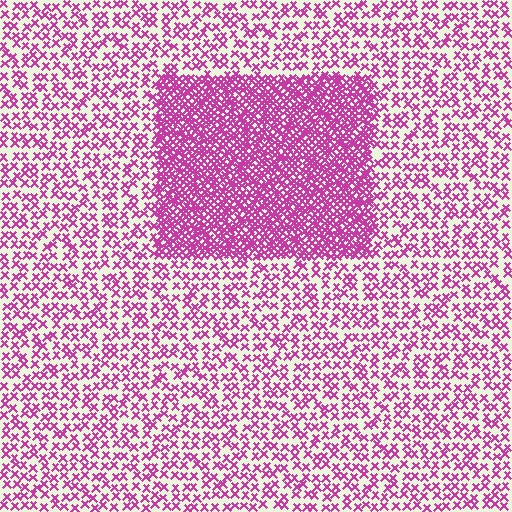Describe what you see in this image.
The image contains small magenta elements arranged at two different densities. A rectangle-shaped region is visible where the elements are more densely packed than the surrounding area.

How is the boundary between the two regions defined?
The boundary is defined by a change in element density (approximately 2.5x ratio). All elements are the same color, size, and shape.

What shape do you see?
I see a rectangle.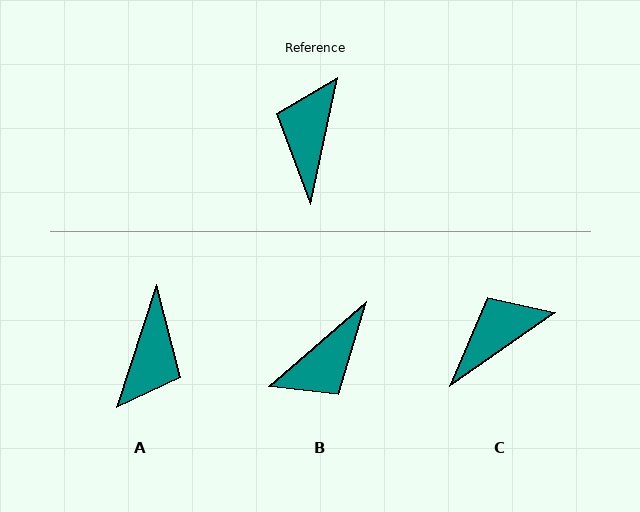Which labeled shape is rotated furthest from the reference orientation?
A, about 174 degrees away.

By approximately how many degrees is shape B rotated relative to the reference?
Approximately 143 degrees counter-clockwise.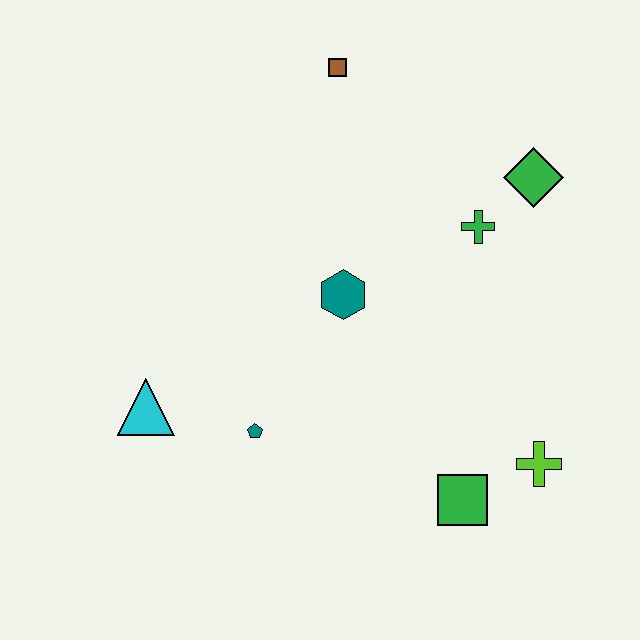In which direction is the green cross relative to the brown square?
The green cross is below the brown square.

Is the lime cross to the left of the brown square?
No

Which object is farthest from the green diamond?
The cyan triangle is farthest from the green diamond.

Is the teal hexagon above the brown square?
No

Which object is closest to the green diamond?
The green cross is closest to the green diamond.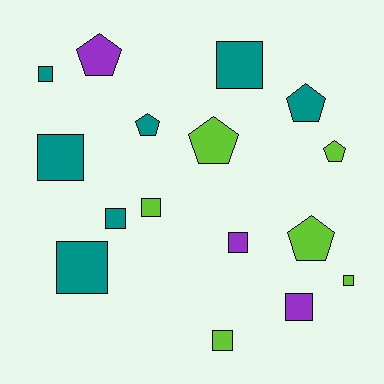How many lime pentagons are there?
There are 3 lime pentagons.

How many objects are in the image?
There are 16 objects.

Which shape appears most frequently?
Square, with 10 objects.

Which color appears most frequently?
Teal, with 7 objects.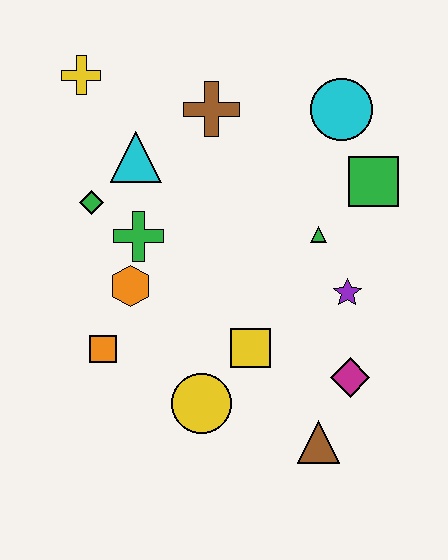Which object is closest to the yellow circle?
The yellow square is closest to the yellow circle.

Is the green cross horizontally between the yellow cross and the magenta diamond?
Yes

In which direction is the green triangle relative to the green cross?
The green triangle is to the right of the green cross.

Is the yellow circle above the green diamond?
No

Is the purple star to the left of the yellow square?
No